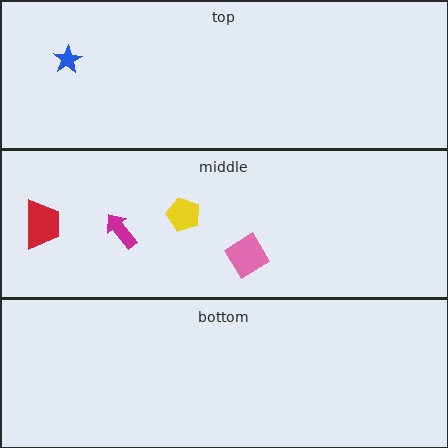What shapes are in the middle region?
The magenta arrow, the pink diamond, the red trapezoid, the yellow pentagon.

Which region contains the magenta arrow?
The middle region.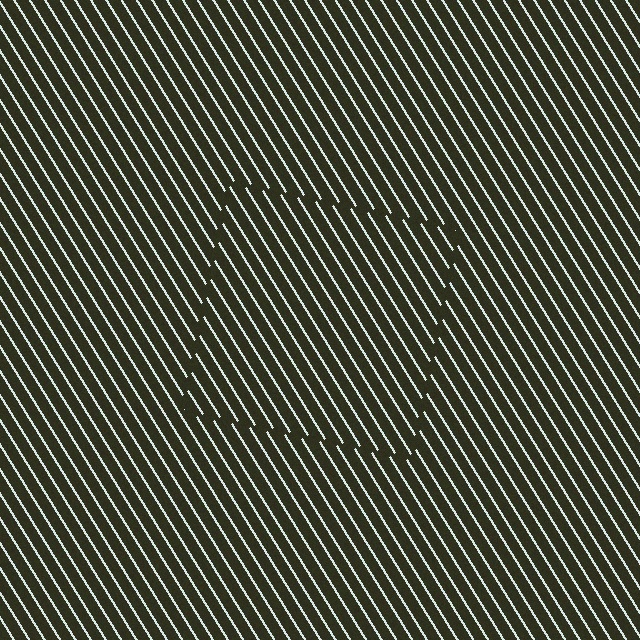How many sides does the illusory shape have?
4 sides — the line-ends trace a square.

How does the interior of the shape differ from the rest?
The interior of the shape contains the same grating, shifted by half a period — the contour is defined by the phase discontinuity where line-ends from the inner and outer gratings abut.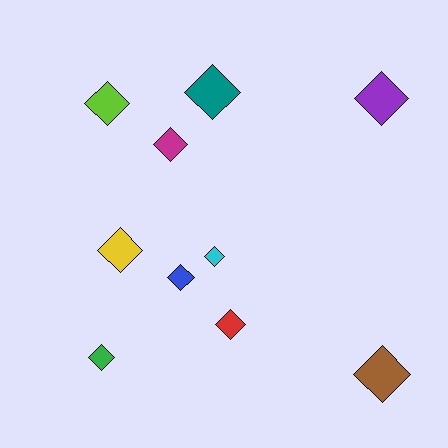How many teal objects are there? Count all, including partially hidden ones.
There is 1 teal object.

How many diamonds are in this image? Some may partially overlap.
There are 10 diamonds.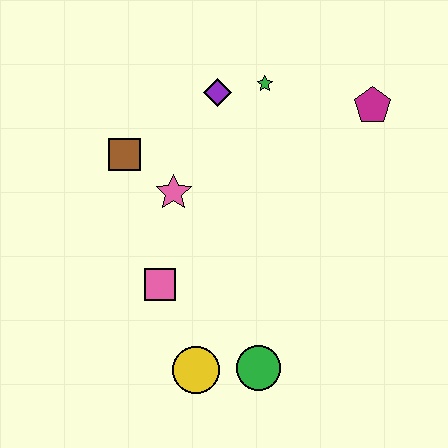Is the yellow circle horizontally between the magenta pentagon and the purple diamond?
No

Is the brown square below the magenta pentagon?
Yes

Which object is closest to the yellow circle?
The green circle is closest to the yellow circle.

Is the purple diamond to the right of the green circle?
No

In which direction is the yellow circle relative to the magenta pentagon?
The yellow circle is below the magenta pentagon.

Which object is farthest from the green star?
The yellow circle is farthest from the green star.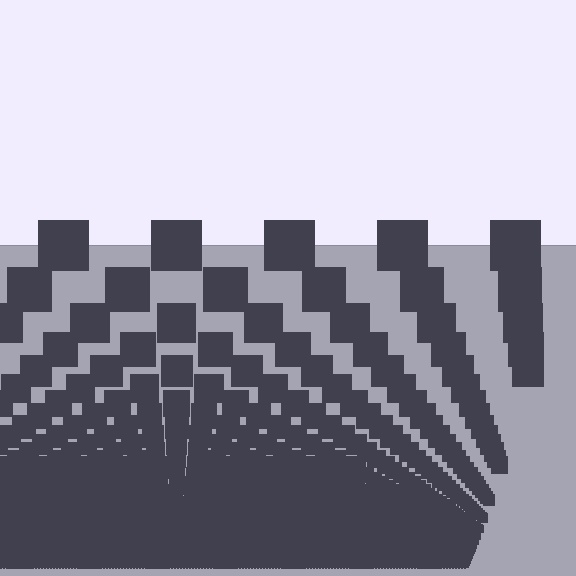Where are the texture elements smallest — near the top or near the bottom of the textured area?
Near the bottom.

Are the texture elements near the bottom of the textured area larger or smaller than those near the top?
Smaller. The gradient is inverted — elements near the bottom are smaller and denser.